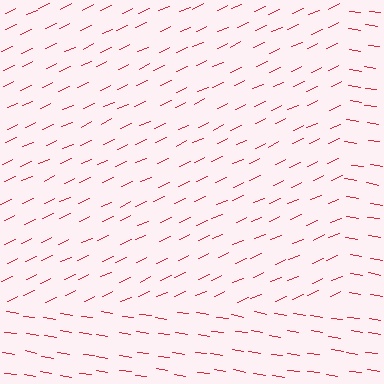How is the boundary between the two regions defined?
The boundary is defined purely by a change in line orientation (approximately 33 degrees difference). All lines are the same color and thickness.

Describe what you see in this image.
The image is filled with small red line segments. A rectangle region in the image has lines oriented differently from the surrounding lines, creating a visible texture boundary.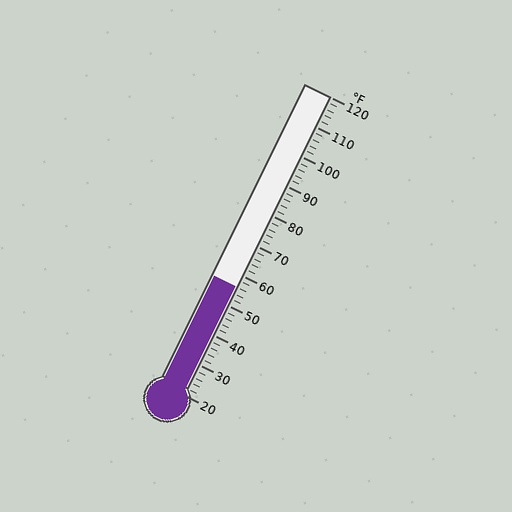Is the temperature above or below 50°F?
The temperature is above 50°F.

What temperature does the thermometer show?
The thermometer shows approximately 56°F.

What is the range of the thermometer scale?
The thermometer scale ranges from 20°F to 120°F.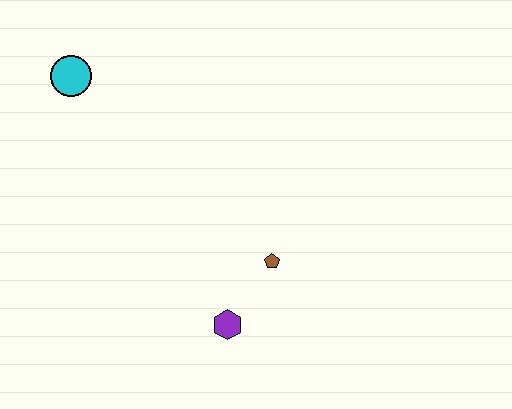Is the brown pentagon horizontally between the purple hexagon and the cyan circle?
No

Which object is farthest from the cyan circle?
The purple hexagon is farthest from the cyan circle.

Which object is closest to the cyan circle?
The brown pentagon is closest to the cyan circle.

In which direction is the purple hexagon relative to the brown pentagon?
The purple hexagon is below the brown pentagon.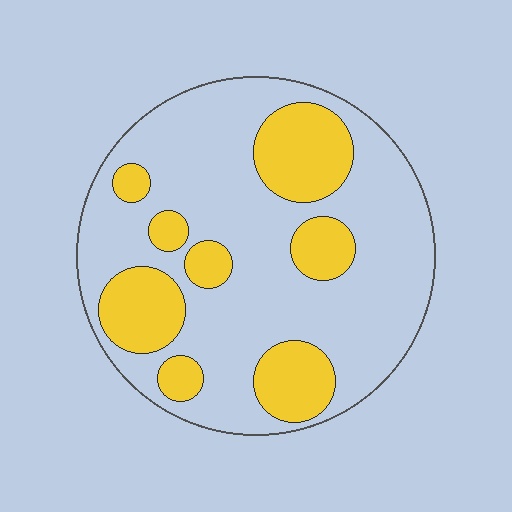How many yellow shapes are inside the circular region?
8.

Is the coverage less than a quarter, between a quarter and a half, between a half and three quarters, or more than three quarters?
Between a quarter and a half.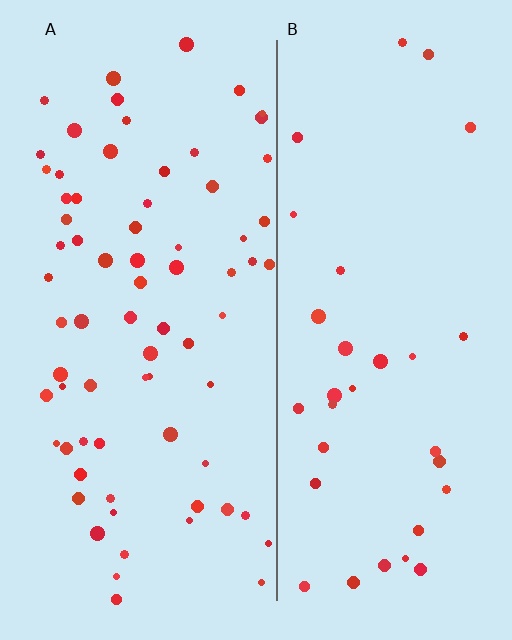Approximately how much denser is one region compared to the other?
Approximately 2.2× — region A over region B.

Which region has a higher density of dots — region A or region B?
A (the left).